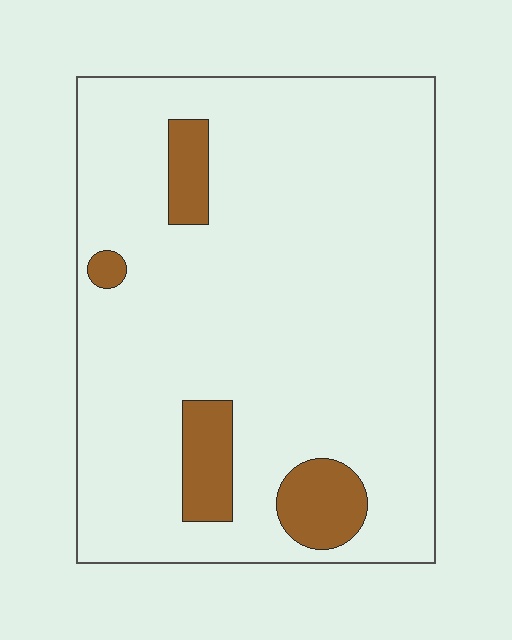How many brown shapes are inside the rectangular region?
4.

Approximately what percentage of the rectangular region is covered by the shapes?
Approximately 10%.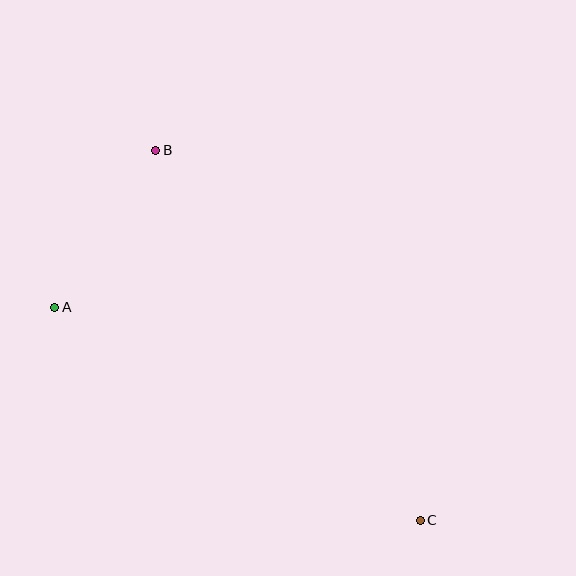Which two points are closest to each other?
Points A and B are closest to each other.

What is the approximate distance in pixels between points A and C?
The distance between A and C is approximately 423 pixels.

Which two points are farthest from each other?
Points B and C are farthest from each other.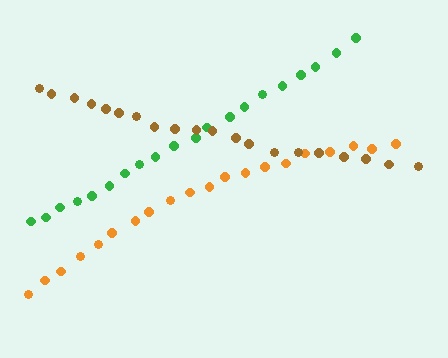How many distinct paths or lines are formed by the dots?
There are 3 distinct paths.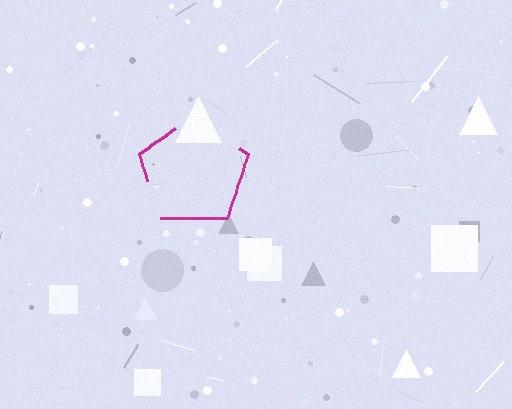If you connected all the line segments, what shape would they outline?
They would outline a pentagon.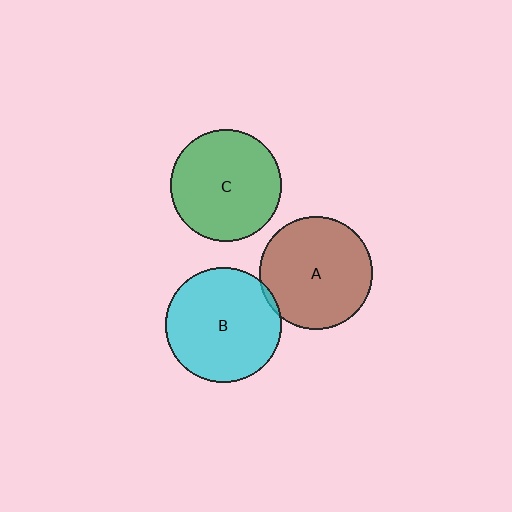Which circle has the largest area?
Circle B (cyan).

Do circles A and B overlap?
Yes.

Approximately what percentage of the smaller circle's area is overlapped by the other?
Approximately 5%.